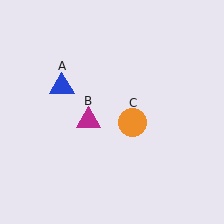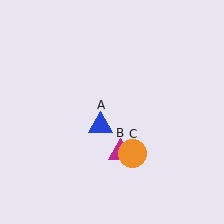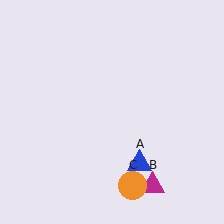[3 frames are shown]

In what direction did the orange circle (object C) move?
The orange circle (object C) moved down.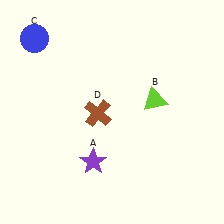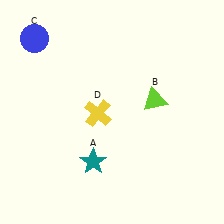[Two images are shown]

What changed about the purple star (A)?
In Image 1, A is purple. In Image 2, it changed to teal.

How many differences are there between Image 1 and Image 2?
There are 2 differences between the two images.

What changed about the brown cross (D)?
In Image 1, D is brown. In Image 2, it changed to yellow.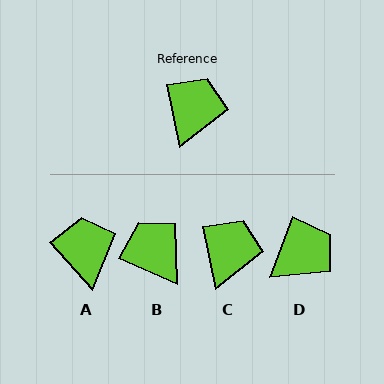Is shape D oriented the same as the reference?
No, it is off by about 33 degrees.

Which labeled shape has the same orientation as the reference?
C.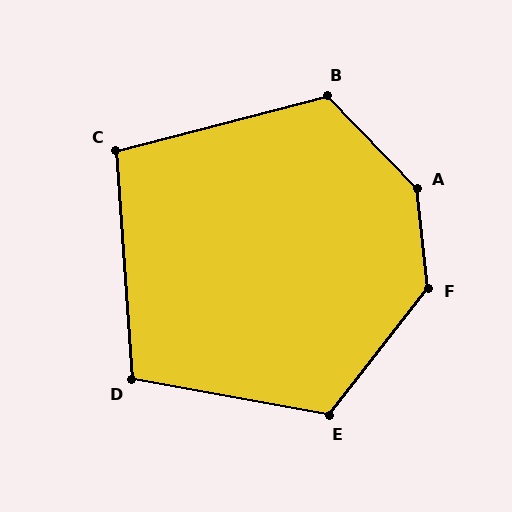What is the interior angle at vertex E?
Approximately 118 degrees (obtuse).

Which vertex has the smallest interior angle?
C, at approximately 101 degrees.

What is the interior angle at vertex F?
Approximately 136 degrees (obtuse).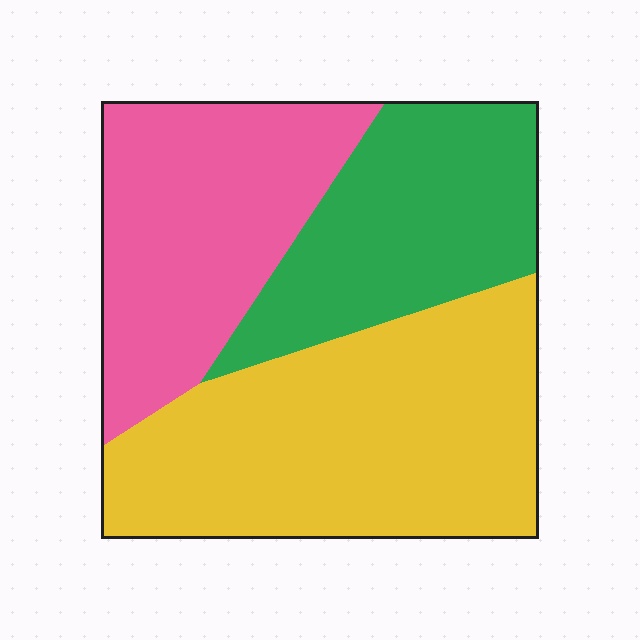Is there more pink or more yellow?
Yellow.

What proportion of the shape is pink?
Pink takes up between a quarter and a half of the shape.